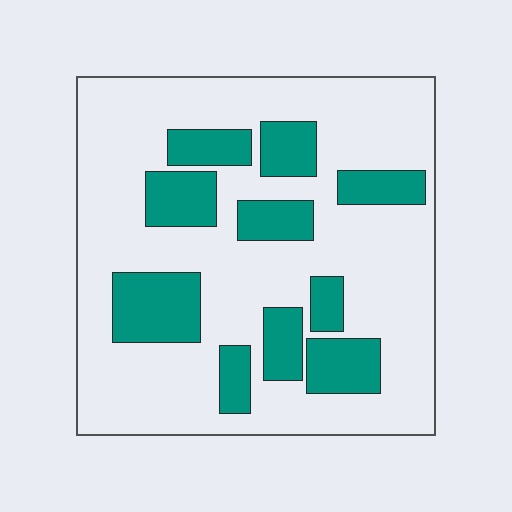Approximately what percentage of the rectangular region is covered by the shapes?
Approximately 25%.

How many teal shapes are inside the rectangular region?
10.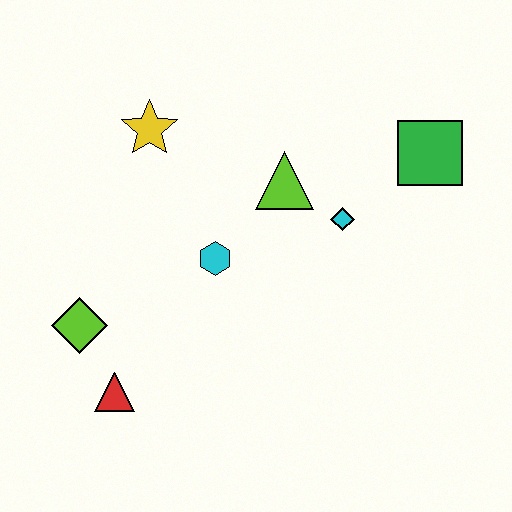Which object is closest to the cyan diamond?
The lime triangle is closest to the cyan diamond.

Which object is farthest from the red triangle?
The green square is farthest from the red triangle.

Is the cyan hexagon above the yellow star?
No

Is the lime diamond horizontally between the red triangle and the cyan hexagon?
No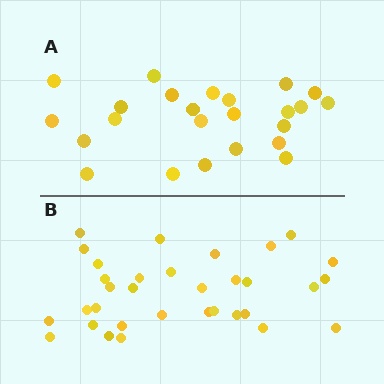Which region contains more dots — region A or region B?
Region B (the bottom region) has more dots.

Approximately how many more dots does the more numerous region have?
Region B has roughly 8 or so more dots than region A.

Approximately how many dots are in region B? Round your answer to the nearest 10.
About 30 dots. (The exact count is 33, which rounds to 30.)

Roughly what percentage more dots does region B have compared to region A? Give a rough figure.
About 40% more.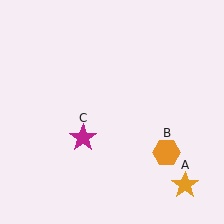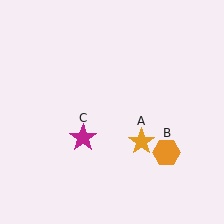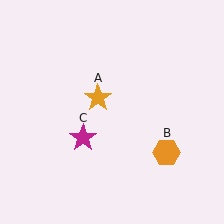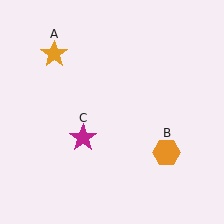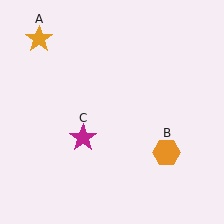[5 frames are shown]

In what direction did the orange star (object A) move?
The orange star (object A) moved up and to the left.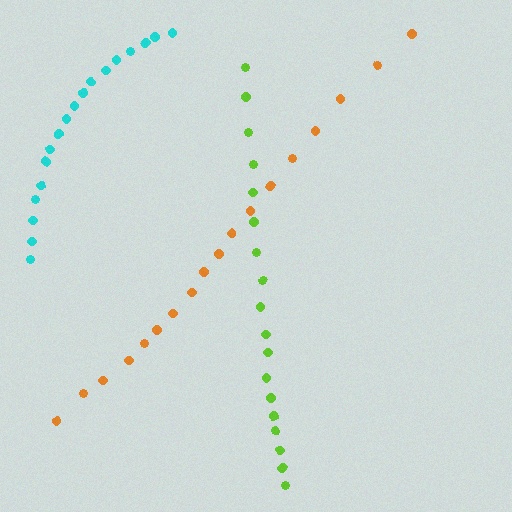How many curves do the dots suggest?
There are 3 distinct paths.